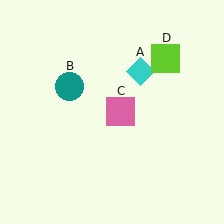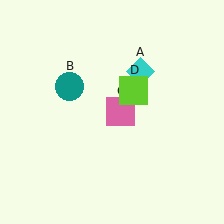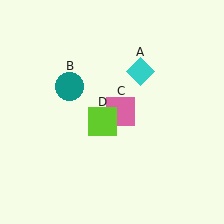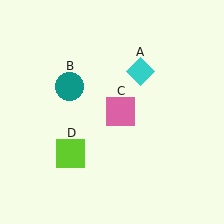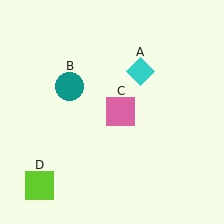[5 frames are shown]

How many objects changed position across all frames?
1 object changed position: lime square (object D).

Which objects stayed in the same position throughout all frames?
Cyan diamond (object A) and teal circle (object B) and pink square (object C) remained stationary.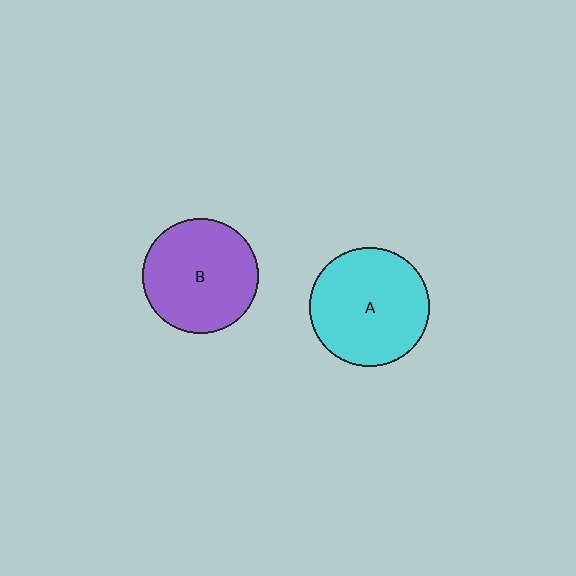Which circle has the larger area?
Circle A (cyan).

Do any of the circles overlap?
No, none of the circles overlap.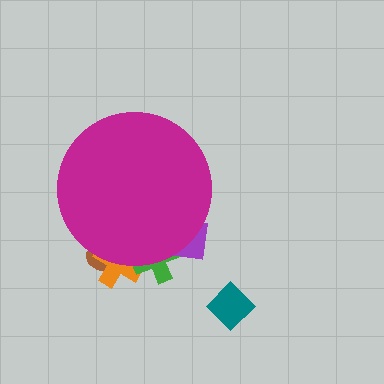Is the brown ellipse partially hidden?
Yes, the brown ellipse is partially hidden behind the magenta circle.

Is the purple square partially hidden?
Yes, the purple square is partially hidden behind the magenta circle.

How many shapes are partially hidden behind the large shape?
4 shapes are partially hidden.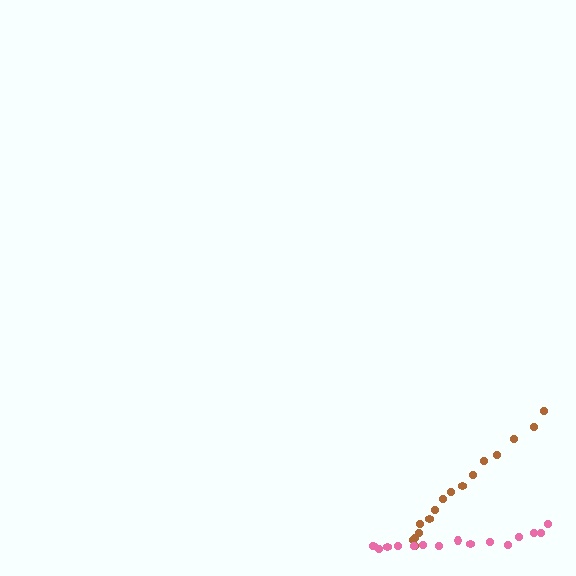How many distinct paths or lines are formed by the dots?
There are 2 distinct paths.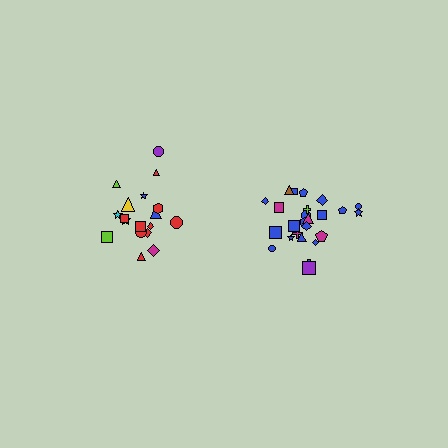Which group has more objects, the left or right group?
The right group.